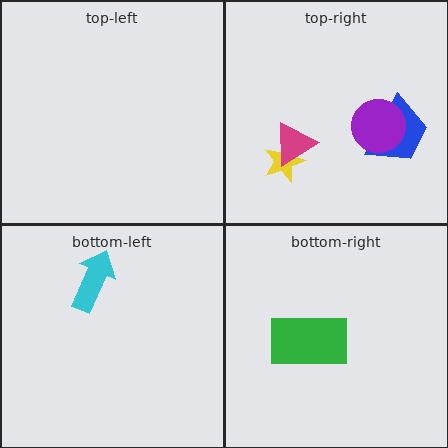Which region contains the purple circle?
The top-right region.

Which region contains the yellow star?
The top-right region.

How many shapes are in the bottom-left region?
1.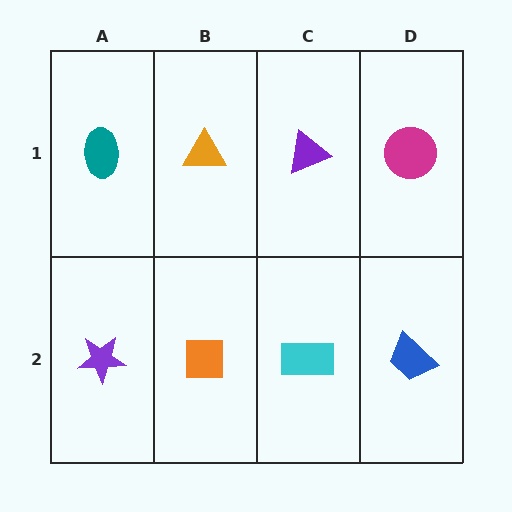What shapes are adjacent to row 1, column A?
A purple star (row 2, column A), an orange triangle (row 1, column B).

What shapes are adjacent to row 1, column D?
A blue trapezoid (row 2, column D), a purple triangle (row 1, column C).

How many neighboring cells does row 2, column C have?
3.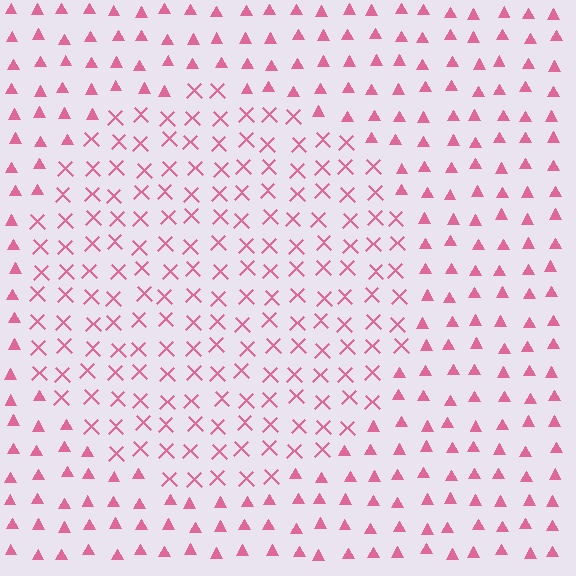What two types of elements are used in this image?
The image uses X marks inside the circle region and triangles outside it.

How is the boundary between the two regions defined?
The boundary is defined by a change in element shape: X marks inside vs. triangles outside. All elements share the same color and spacing.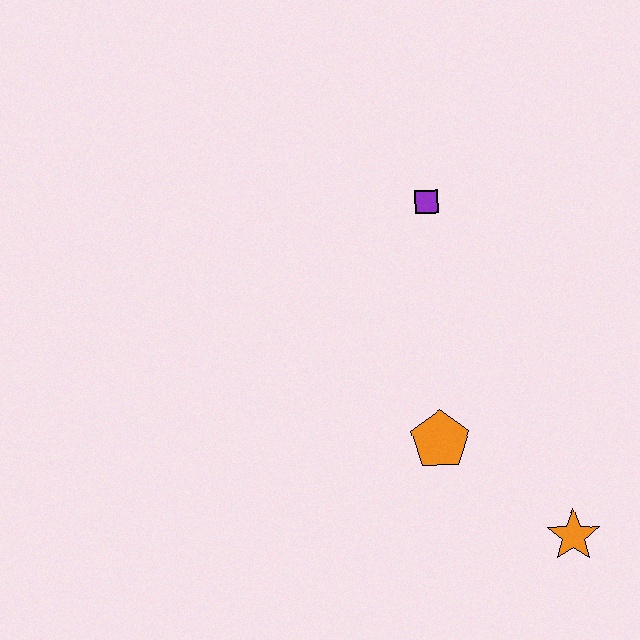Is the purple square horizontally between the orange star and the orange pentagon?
No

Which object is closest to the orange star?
The orange pentagon is closest to the orange star.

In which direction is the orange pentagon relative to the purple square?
The orange pentagon is below the purple square.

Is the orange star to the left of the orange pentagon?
No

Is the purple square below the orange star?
No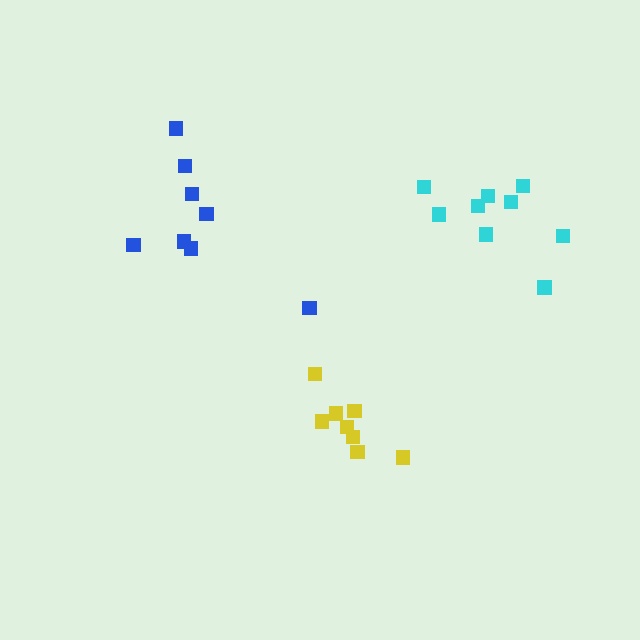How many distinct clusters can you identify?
There are 3 distinct clusters.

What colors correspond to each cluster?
The clusters are colored: blue, yellow, cyan.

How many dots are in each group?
Group 1: 8 dots, Group 2: 8 dots, Group 3: 9 dots (25 total).